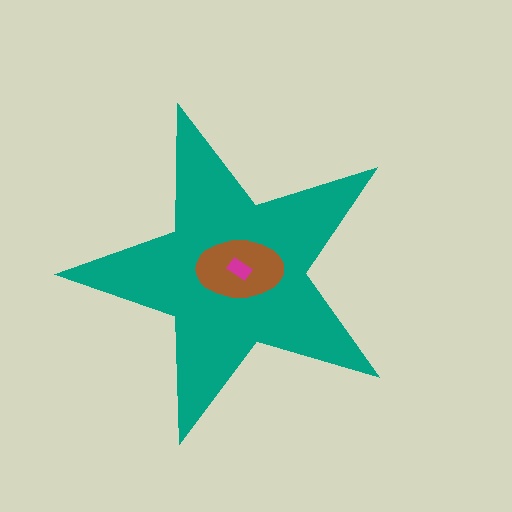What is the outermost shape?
The teal star.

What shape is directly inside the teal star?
The brown ellipse.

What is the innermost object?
The magenta rectangle.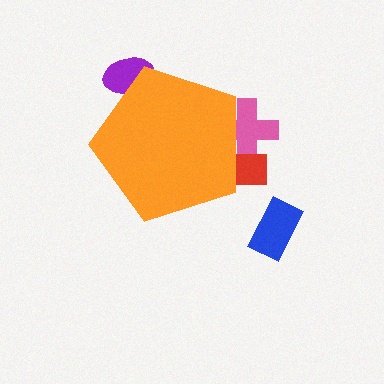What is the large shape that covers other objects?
An orange pentagon.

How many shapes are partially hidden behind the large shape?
3 shapes are partially hidden.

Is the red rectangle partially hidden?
Yes, the red rectangle is partially hidden behind the orange pentagon.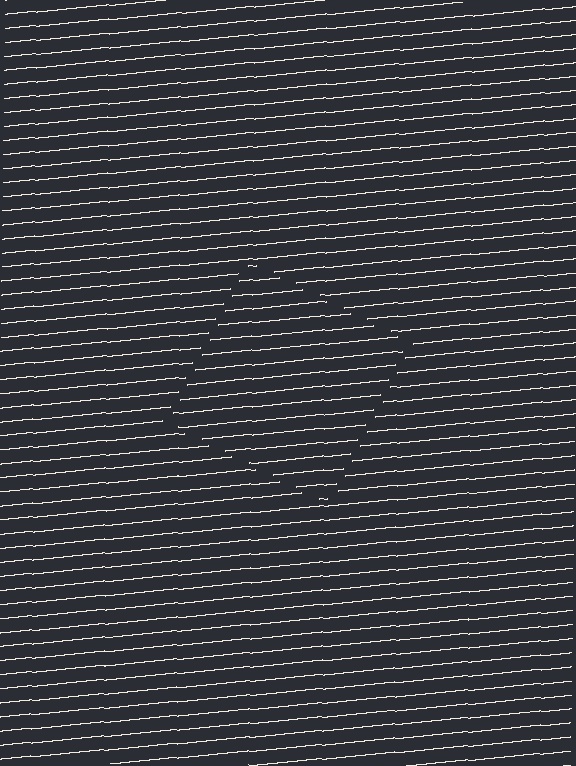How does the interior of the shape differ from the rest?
The interior of the shape contains the same grating, shifted by half a period — the contour is defined by the phase discontinuity where line-ends from the inner and outer gratings abut.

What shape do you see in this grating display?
An illusory square. The interior of the shape contains the same grating, shifted by half a period — the contour is defined by the phase discontinuity where line-ends from the inner and outer gratings abut.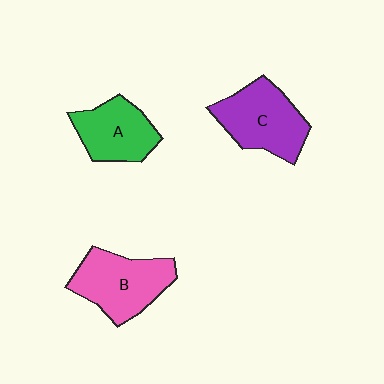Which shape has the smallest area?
Shape A (green).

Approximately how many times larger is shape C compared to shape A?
Approximately 1.2 times.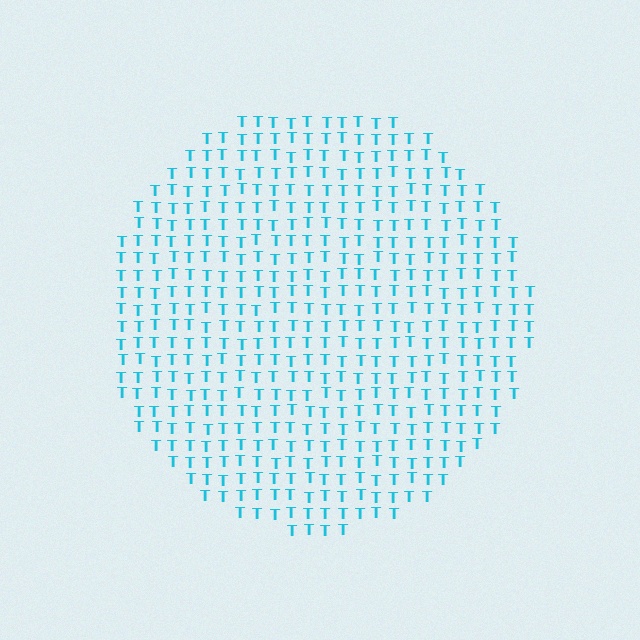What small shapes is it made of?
It is made of small letter T's.